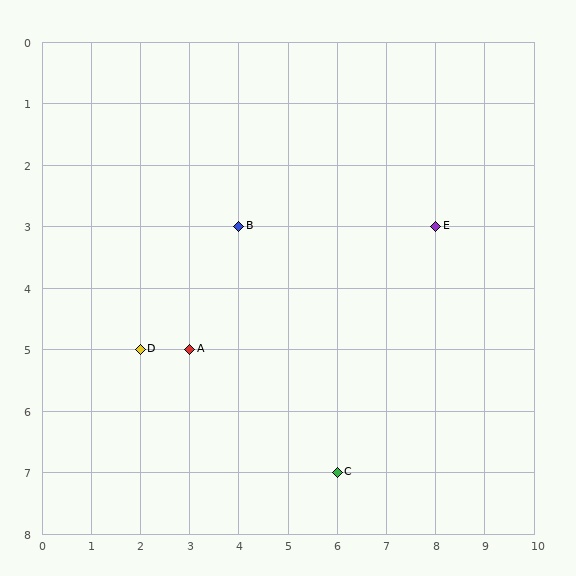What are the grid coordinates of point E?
Point E is at grid coordinates (8, 3).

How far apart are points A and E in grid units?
Points A and E are 5 columns and 2 rows apart (about 5.4 grid units diagonally).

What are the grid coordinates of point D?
Point D is at grid coordinates (2, 5).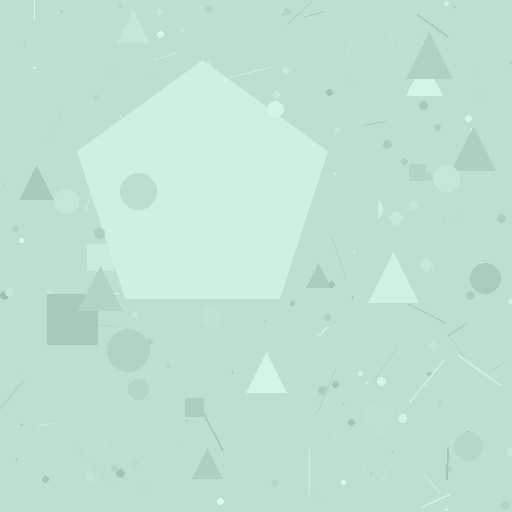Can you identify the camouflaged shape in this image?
The camouflaged shape is a pentagon.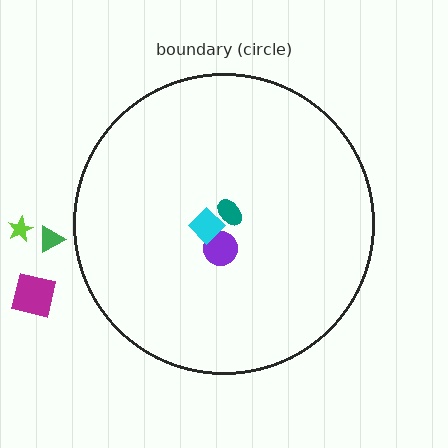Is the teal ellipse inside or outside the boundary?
Inside.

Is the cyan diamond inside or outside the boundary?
Inside.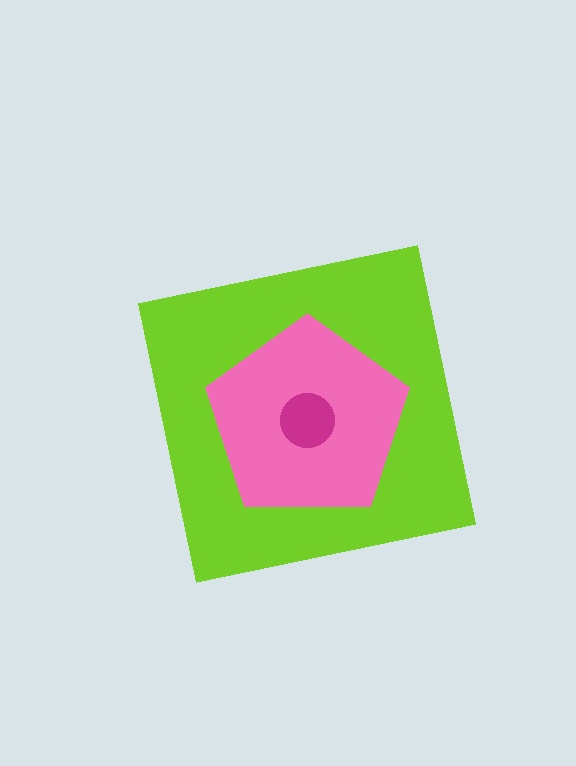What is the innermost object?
The magenta circle.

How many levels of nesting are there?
3.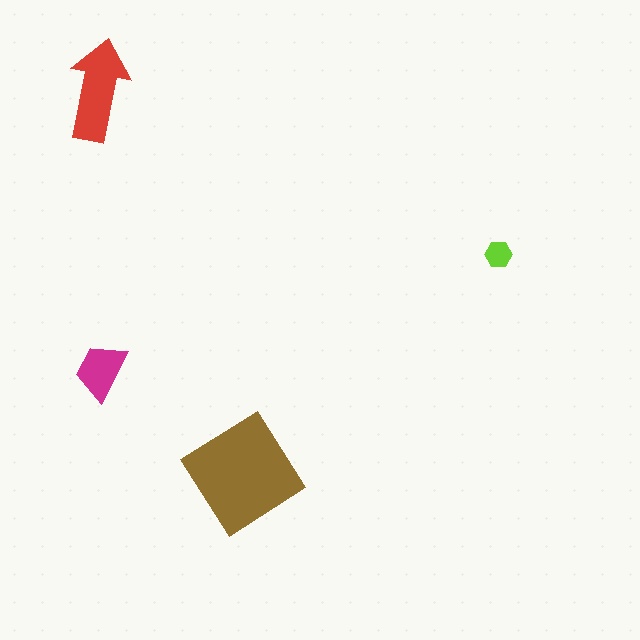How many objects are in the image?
There are 4 objects in the image.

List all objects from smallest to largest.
The lime hexagon, the magenta trapezoid, the red arrow, the brown diamond.